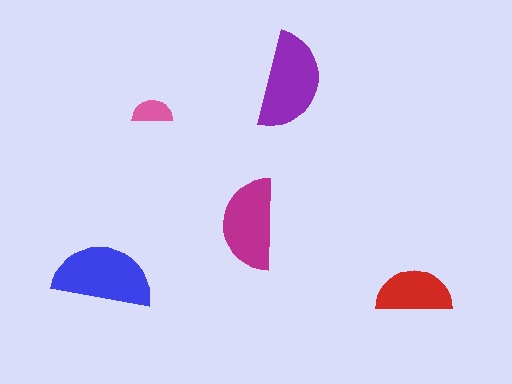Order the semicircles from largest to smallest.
the blue one, the purple one, the magenta one, the red one, the pink one.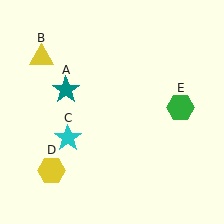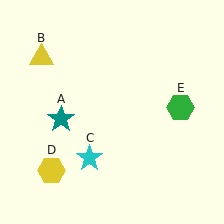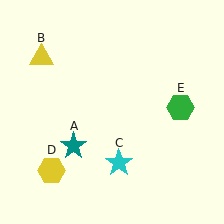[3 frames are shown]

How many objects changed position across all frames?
2 objects changed position: teal star (object A), cyan star (object C).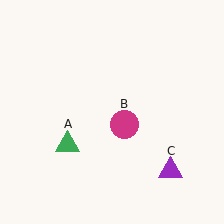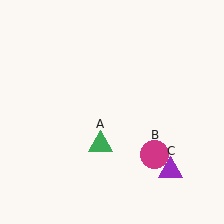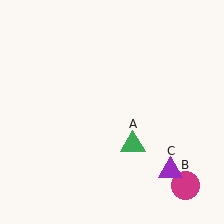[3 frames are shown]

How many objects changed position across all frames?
2 objects changed position: green triangle (object A), magenta circle (object B).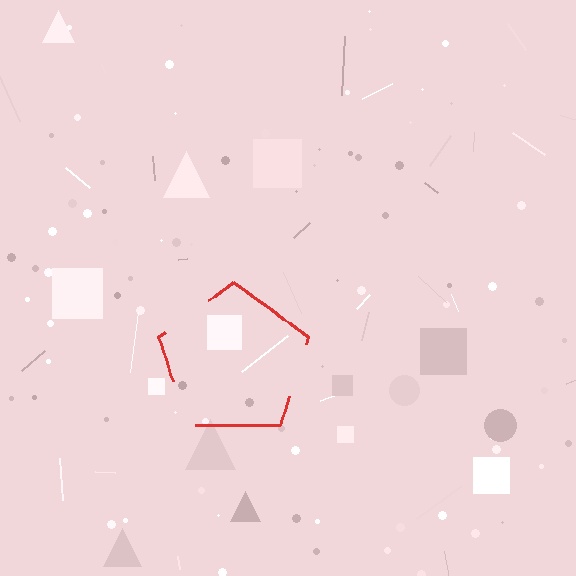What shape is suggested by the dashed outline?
The dashed outline suggests a pentagon.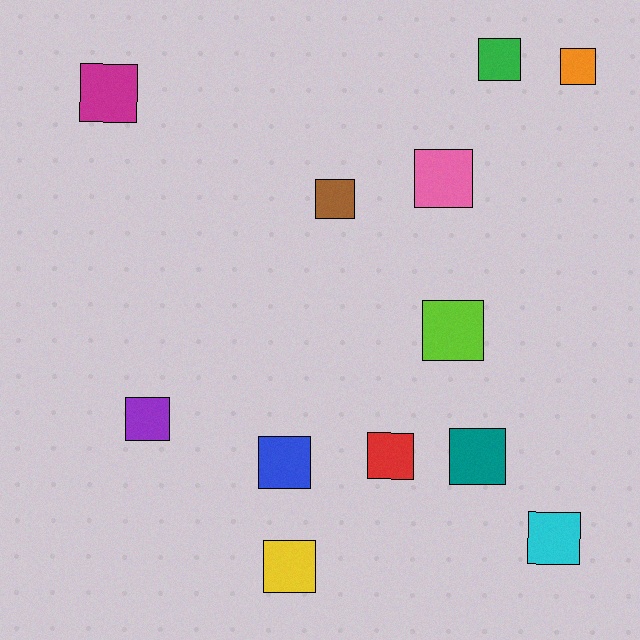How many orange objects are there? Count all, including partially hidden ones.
There is 1 orange object.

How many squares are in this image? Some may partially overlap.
There are 12 squares.